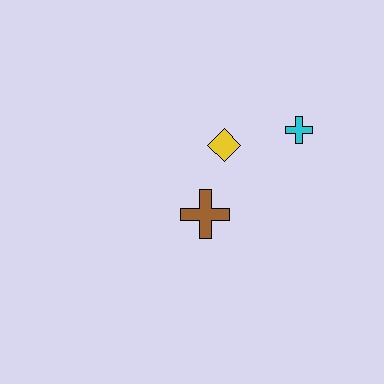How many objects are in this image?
There are 3 objects.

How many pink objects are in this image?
There are no pink objects.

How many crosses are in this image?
There are 2 crosses.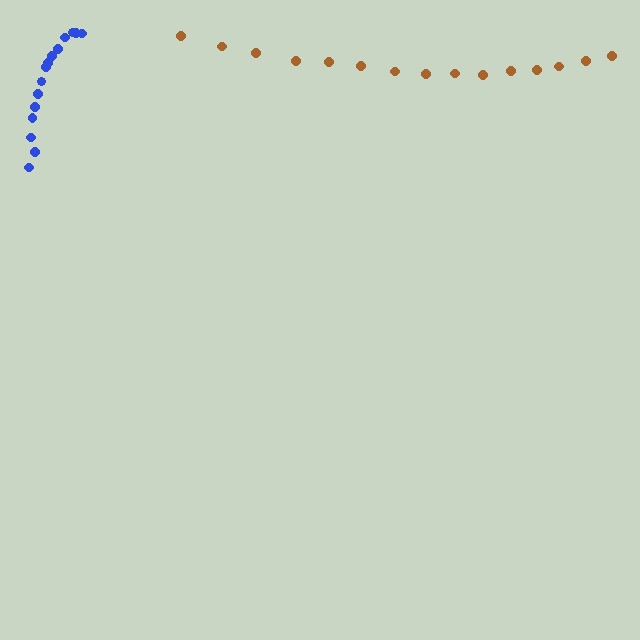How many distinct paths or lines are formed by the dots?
There are 2 distinct paths.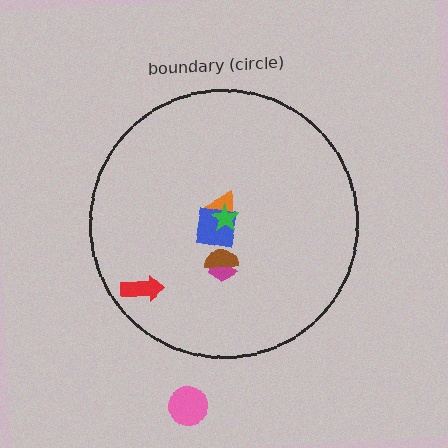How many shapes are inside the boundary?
6 inside, 1 outside.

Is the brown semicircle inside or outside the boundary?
Inside.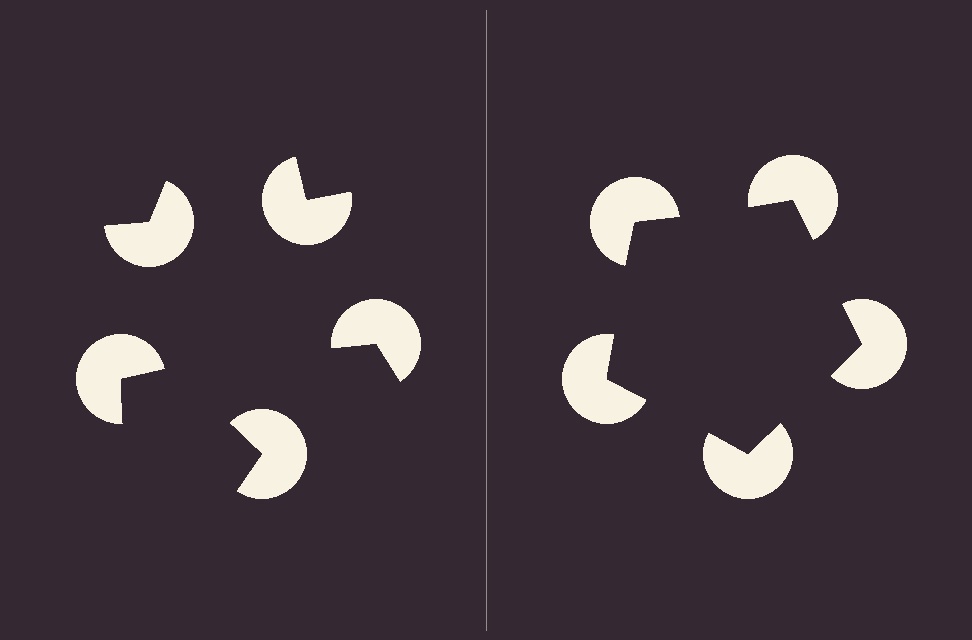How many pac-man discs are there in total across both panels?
10 — 5 on each side.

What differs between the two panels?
The pac-man discs are positioned identically on both sides; only the wedge orientations differ. On the right they align to a pentagon; on the left they are misaligned.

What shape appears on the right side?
An illusory pentagon.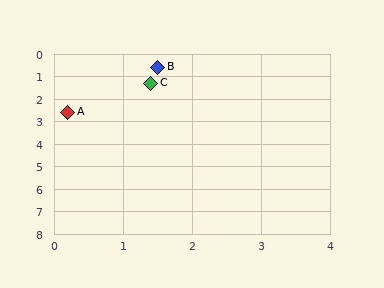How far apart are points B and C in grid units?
Points B and C are about 0.7 grid units apart.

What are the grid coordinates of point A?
Point A is at approximately (0.2, 2.6).